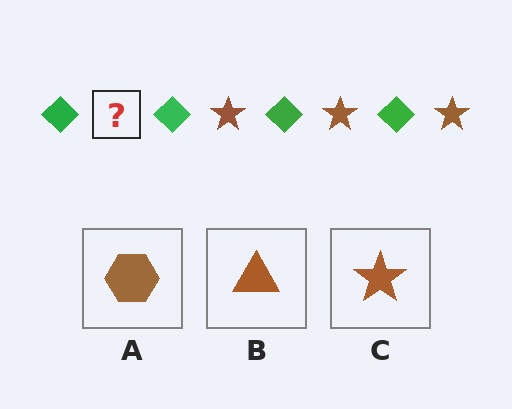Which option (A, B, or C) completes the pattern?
C.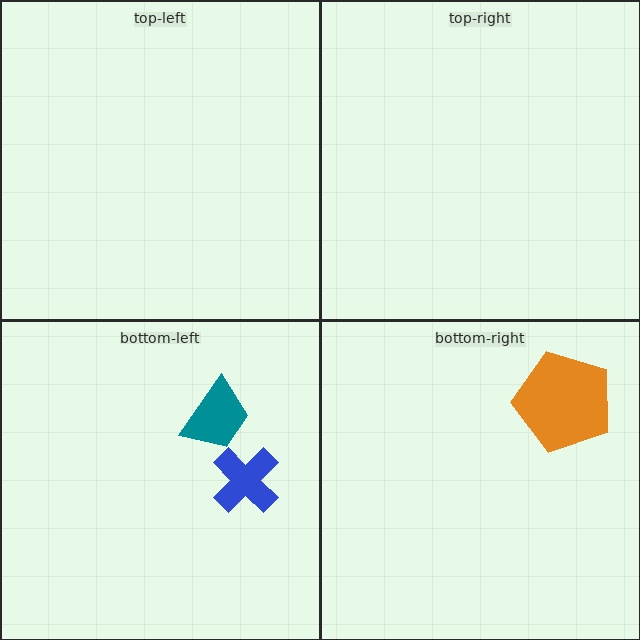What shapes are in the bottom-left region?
The teal trapezoid, the blue cross.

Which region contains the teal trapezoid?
The bottom-left region.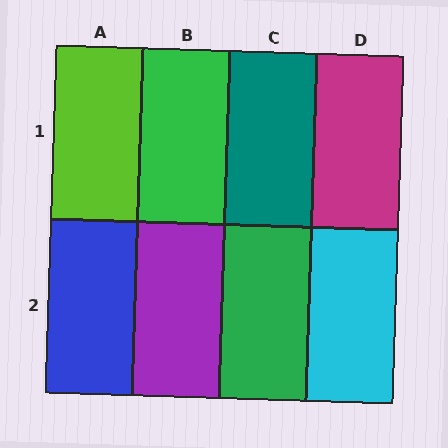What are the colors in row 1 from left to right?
Lime, green, teal, magenta.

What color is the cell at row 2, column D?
Cyan.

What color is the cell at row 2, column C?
Green.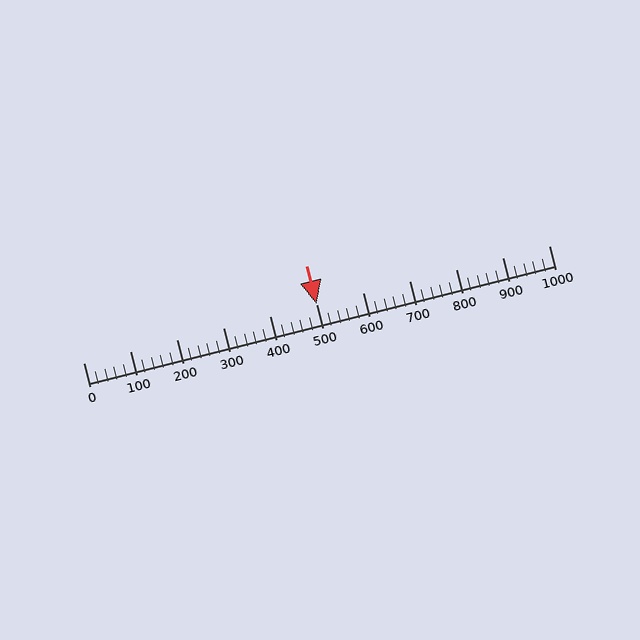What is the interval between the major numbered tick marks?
The major tick marks are spaced 100 units apart.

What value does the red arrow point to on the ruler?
The red arrow points to approximately 500.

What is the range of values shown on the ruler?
The ruler shows values from 0 to 1000.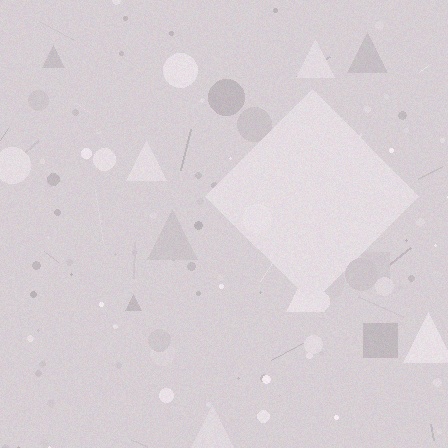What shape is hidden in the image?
A diamond is hidden in the image.